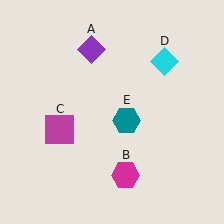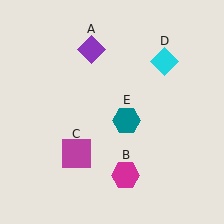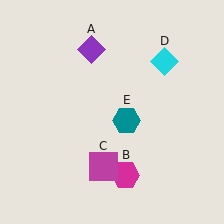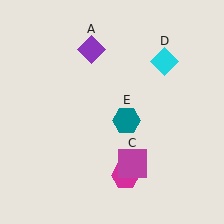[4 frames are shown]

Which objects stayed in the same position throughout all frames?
Purple diamond (object A) and magenta hexagon (object B) and cyan diamond (object D) and teal hexagon (object E) remained stationary.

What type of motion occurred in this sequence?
The magenta square (object C) rotated counterclockwise around the center of the scene.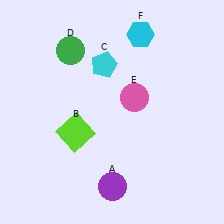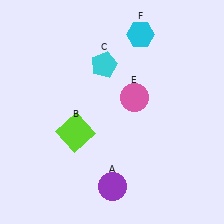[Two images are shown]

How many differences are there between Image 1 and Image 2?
There is 1 difference between the two images.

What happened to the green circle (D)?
The green circle (D) was removed in Image 2. It was in the top-left area of Image 1.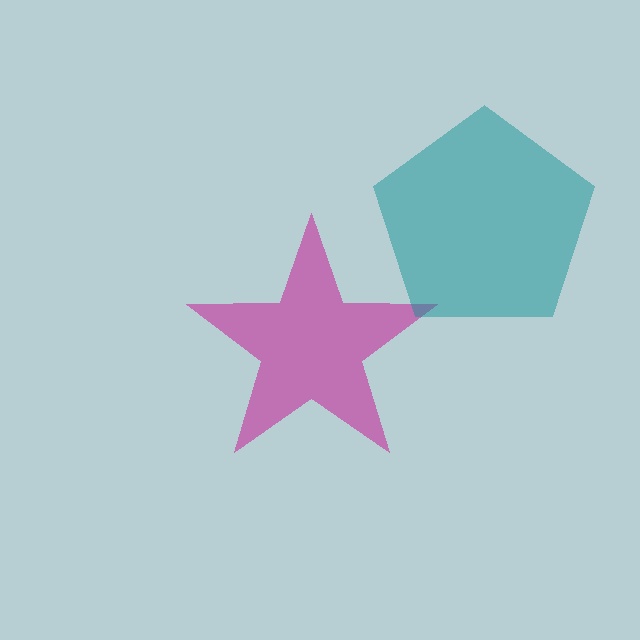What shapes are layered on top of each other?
The layered shapes are: a magenta star, a teal pentagon.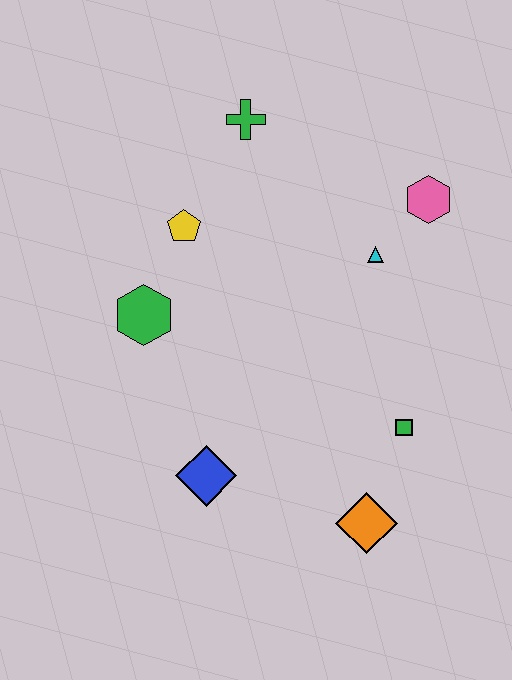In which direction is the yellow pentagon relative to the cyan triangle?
The yellow pentagon is to the left of the cyan triangle.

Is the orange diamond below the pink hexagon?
Yes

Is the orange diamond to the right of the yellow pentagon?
Yes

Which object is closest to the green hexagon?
The yellow pentagon is closest to the green hexagon.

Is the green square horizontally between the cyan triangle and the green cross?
No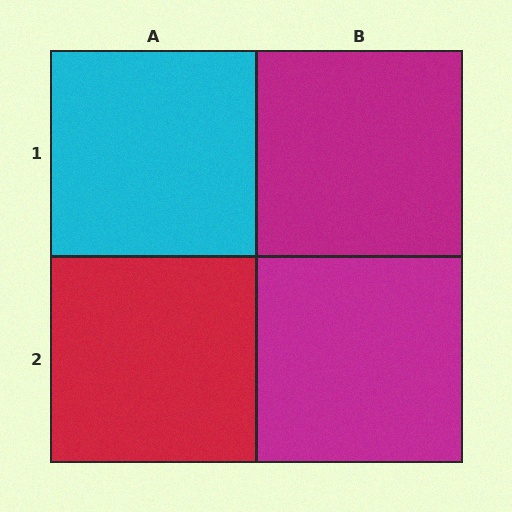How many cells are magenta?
2 cells are magenta.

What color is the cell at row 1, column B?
Magenta.